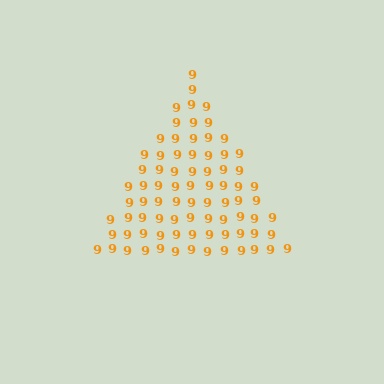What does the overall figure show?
The overall figure shows a triangle.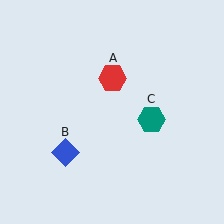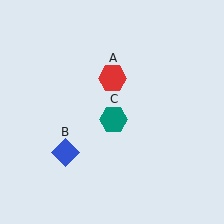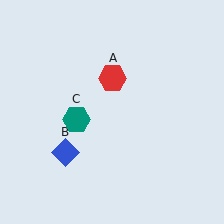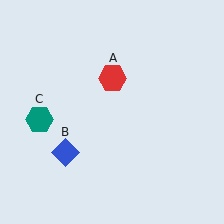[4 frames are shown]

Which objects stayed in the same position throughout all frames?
Red hexagon (object A) and blue diamond (object B) remained stationary.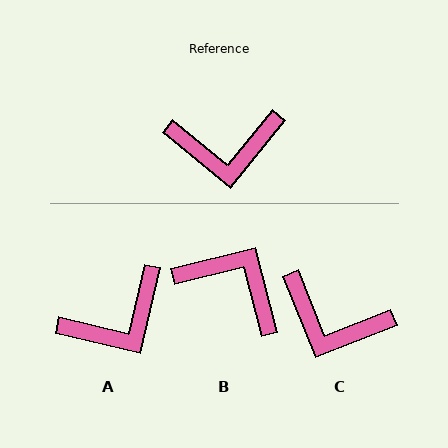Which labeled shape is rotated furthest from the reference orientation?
B, about 143 degrees away.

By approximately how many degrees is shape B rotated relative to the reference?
Approximately 143 degrees counter-clockwise.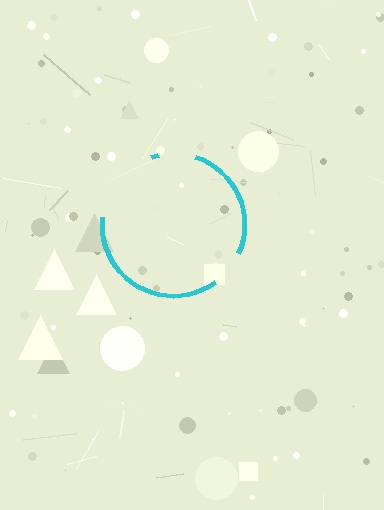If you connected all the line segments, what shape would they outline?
They would outline a circle.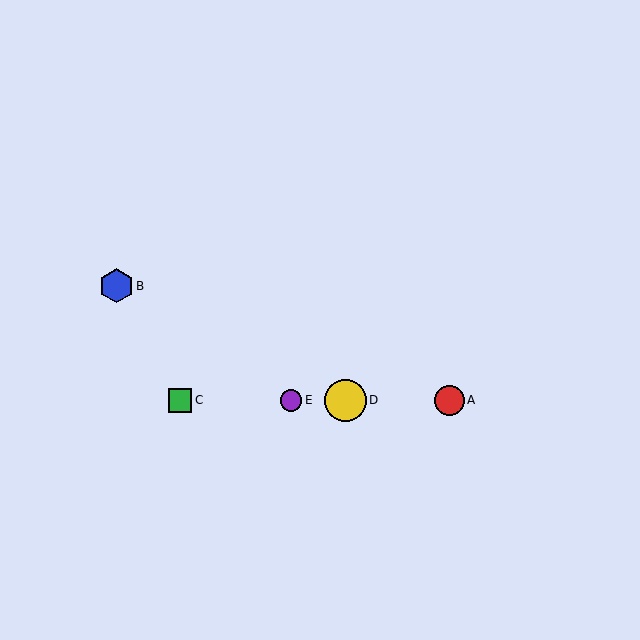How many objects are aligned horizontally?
4 objects (A, C, D, E) are aligned horizontally.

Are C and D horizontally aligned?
Yes, both are at y≈401.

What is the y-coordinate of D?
Object D is at y≈401.